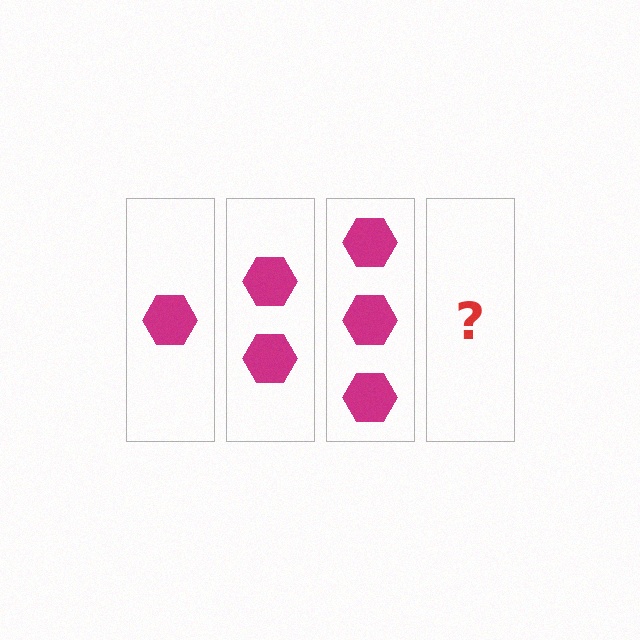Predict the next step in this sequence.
The next step is 4 hexagons.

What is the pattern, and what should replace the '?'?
The pattern is that each step adds one more hexagon. The '?' should be 4 hexagons.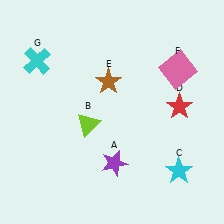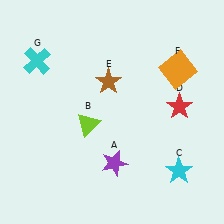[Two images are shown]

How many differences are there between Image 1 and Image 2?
There is 1 difference between the two images.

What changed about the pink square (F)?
In Image 1, F is pink. In Image 2, it changed to orange.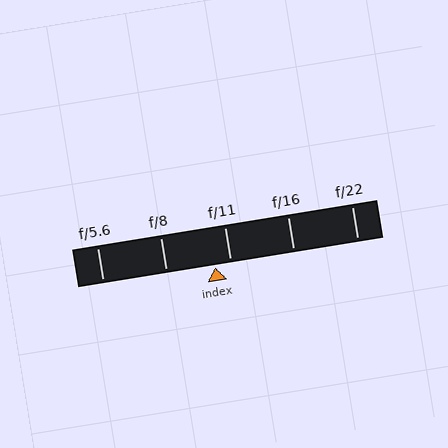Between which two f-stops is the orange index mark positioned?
The index mark is between f/8 and f/11.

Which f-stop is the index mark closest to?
The index mark is closest to f/11.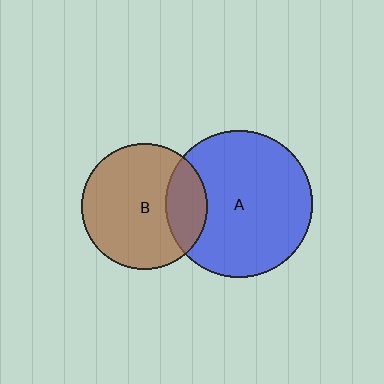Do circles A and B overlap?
Yes.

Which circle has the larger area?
Circle A (blue).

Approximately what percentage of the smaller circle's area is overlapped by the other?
Approximately 25%.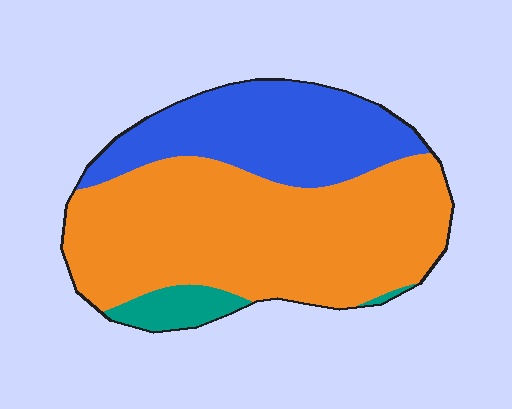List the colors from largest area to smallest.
From largest to smallest: orange, blue, teal.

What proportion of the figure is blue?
Blue takes up between a quarter and a half of the figure.